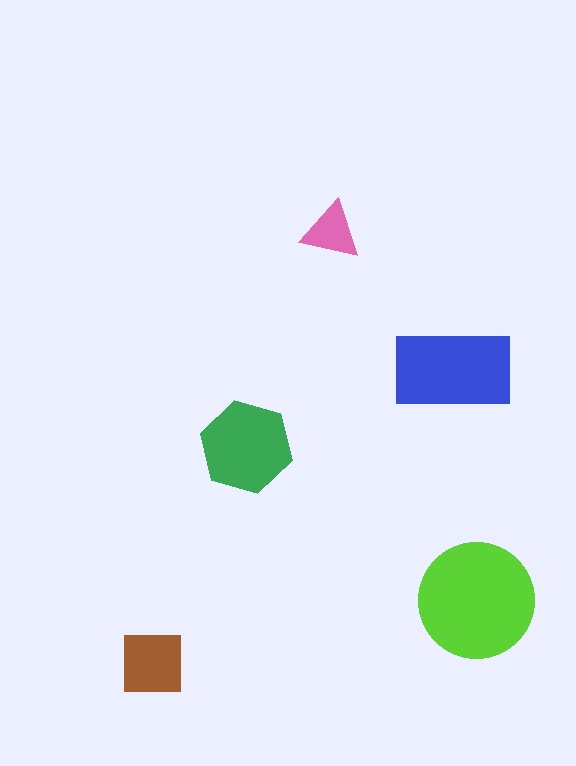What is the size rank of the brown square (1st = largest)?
4th.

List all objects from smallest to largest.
The pink triangle, the brown square, the green hexagon, the blue rectangle, the lime circle.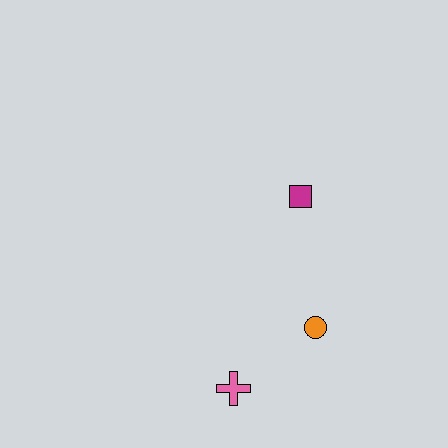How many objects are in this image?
There are 3 objects.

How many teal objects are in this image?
There are no teal objects.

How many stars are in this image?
There are no stars.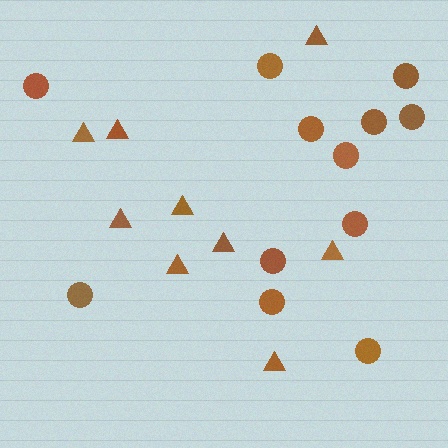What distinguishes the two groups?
There are 2 groups: one group of triangles (9) and one group of circles (12).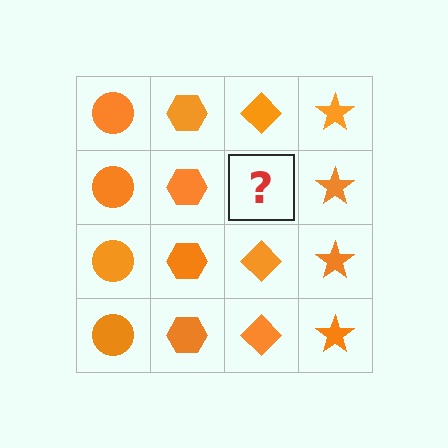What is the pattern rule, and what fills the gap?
The rule is that each column has a consistent shape. The gap should be filled with an orange diamond.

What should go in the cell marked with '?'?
The missing cell should contain an orange diamond.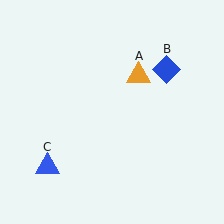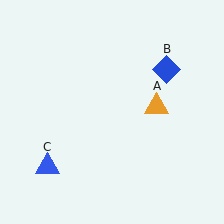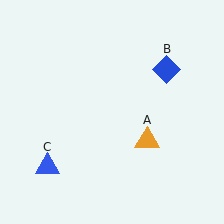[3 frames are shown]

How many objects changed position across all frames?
1 object changed position: orange triangle (object A).